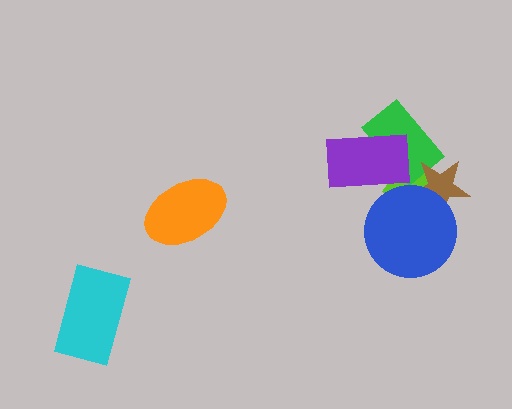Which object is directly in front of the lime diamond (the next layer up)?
The green rectangle is directly in front of the lime diamond.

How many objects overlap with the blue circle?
2 objects overlap with the blue circle.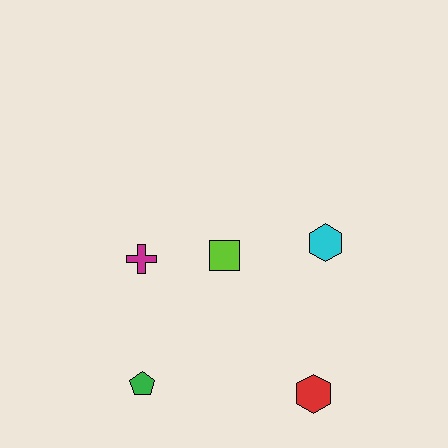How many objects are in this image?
There are 5 objects.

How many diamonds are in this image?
There are no diamonds.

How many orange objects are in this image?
There are no orange objects.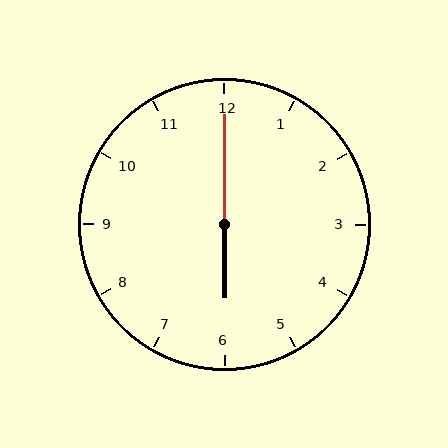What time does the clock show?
6:00.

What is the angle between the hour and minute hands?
Approximately 180 degrees.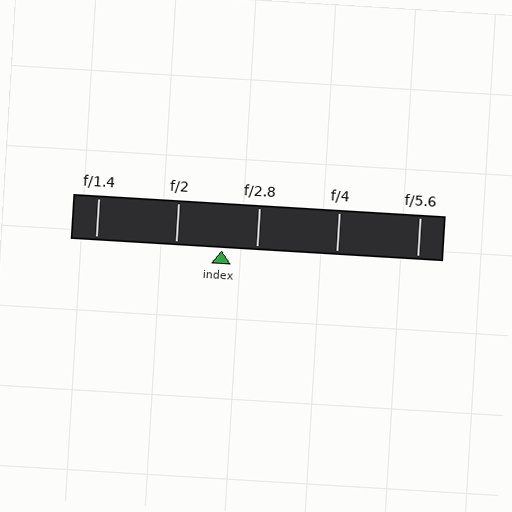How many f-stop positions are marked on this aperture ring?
There are 5 f-stop positions marked.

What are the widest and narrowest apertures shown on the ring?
The widest aperture shown is f/1.4 and the narrowest is f/5.6.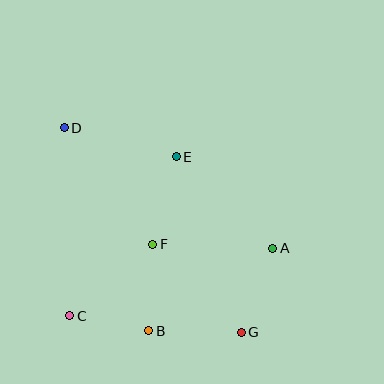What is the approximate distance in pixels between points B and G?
The distance between B and G is approximately 92 pixels.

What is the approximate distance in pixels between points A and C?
The distance between A and C is approximately 214 pixels.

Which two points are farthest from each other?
Points D and G are farthest from each other.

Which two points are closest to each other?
Points B and C are closest to each other.